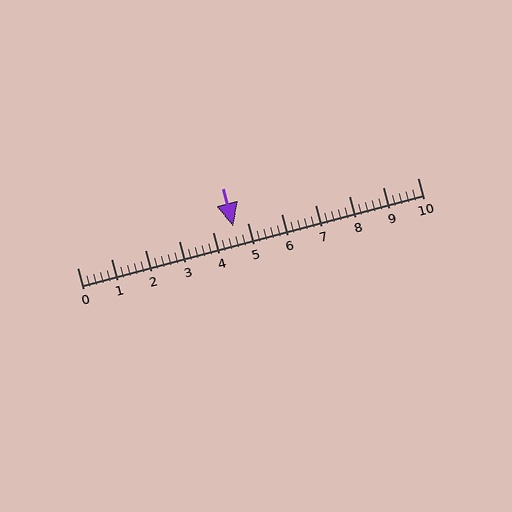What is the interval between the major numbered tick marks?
The major tick marks are spaced 1 units apart.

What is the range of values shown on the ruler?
The ruler shows values from 0 to 10.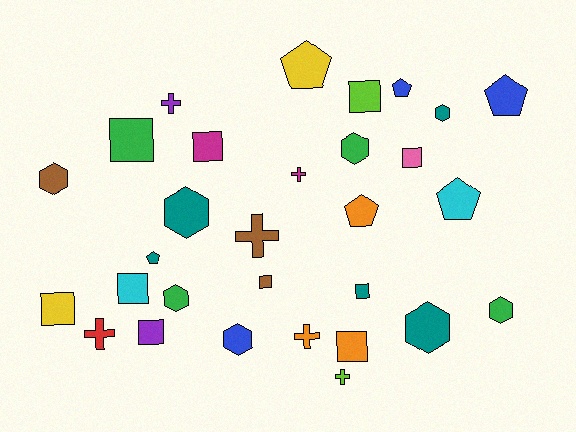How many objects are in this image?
There are 30 objects.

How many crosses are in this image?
There are 6 crosses.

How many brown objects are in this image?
There are 3 brown objects.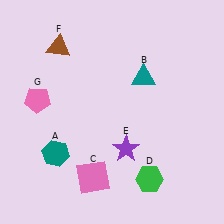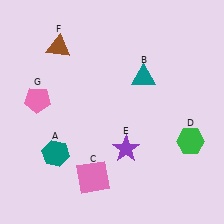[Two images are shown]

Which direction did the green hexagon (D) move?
The green hexagon (D) moved right.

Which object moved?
The green hexagon (D) moved right.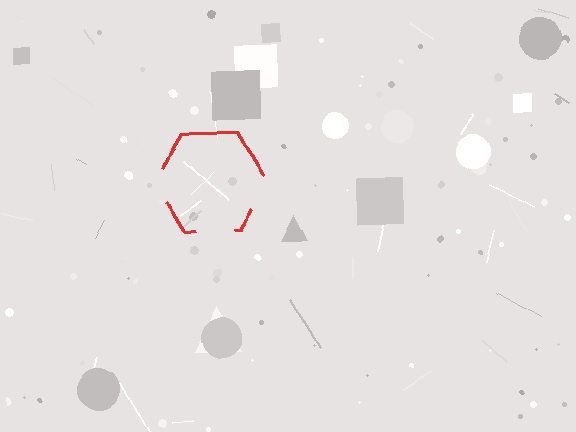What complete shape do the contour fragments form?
The contour fragments form a hexagon.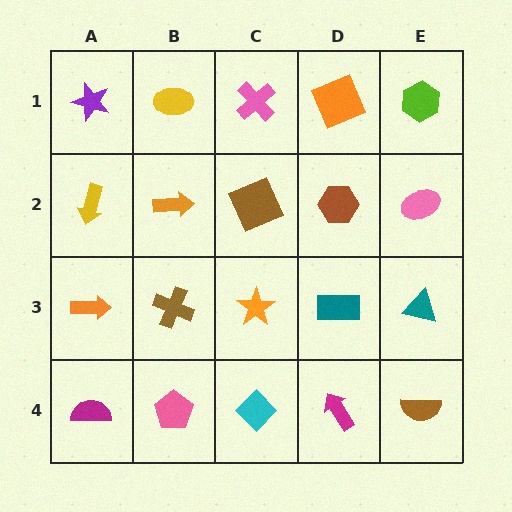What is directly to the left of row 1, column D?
A pink cross.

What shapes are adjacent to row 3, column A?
A yellow arrow (row 2, column A), a magenta semicircle (row 4, column A), a brown cross (row 3, column B).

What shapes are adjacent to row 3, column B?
An orange arrow (row 2, column B), a pink pentagon (row 4, column B), an orange arrow (row 3, column A), an orange star (row 3, column C).